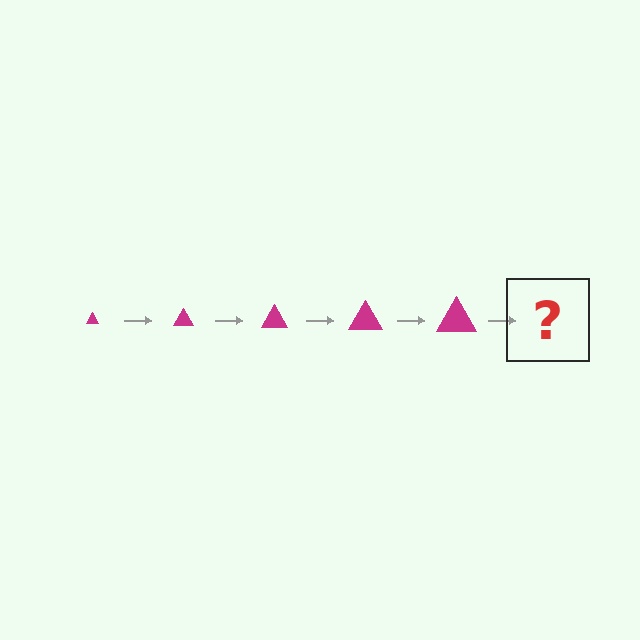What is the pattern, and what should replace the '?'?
The pattern is that the triangle gets progressively larger each step. The '?' should be a magenta triangle, larger than the previous one.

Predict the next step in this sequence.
The next step is a magenta triangle, larger than the previous one.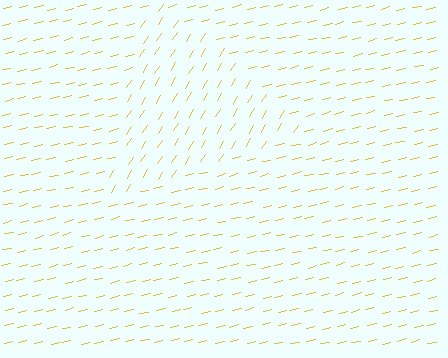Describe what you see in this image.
The image is filled with small yellow line segments. A triangle region in the image has lines oriented differently from the surrounding lines, creating a visible texture boundary.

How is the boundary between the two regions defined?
The boundary is defined purely by a change in line orientation (approximately 45 degrees difference). All lines are the same color and thickness.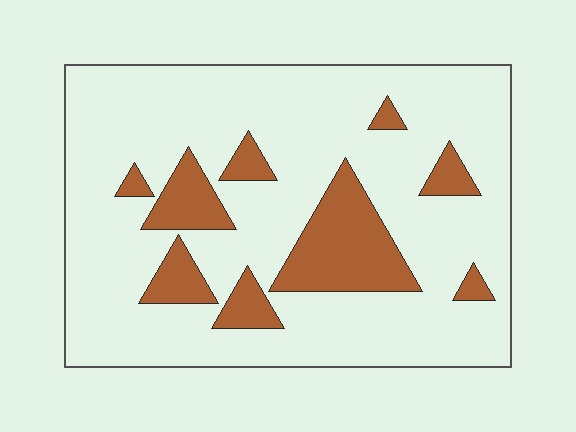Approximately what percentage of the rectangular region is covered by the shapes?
Approximately 20%.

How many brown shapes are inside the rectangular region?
9.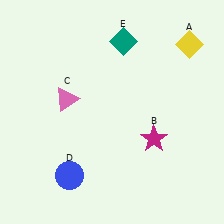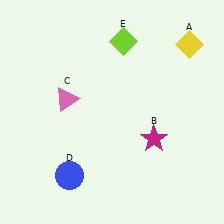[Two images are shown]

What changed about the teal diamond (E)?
In Image 1, E is teal. In Image 2, it changed to lime.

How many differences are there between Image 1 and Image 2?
There is 1 difference between the two images.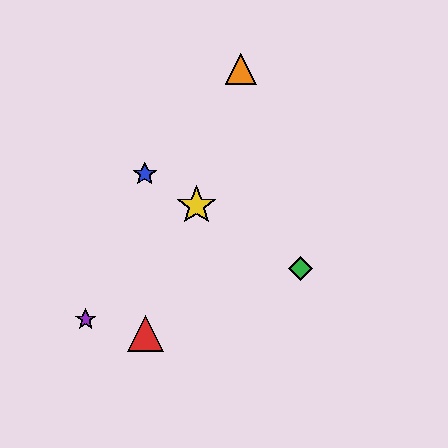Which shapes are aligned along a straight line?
The blue star, the green diamond, the yellow star are aligned along a straight line.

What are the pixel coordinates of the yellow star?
The yellow star is at (196, 205).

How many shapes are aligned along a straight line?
3 shapes (the blue star, the green diamond, the yellow star) are aligned along a straight line.